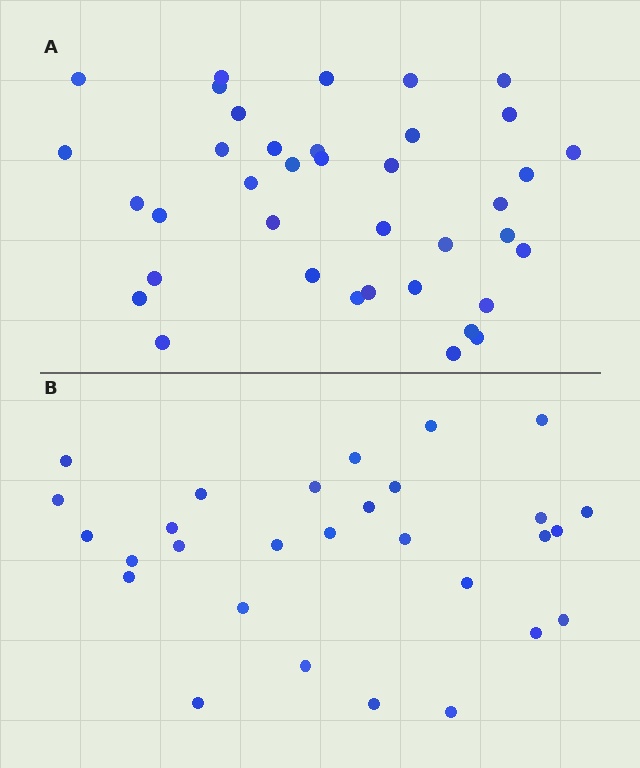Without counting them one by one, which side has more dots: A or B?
Region A (the top region) has more dots.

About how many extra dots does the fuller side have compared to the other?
Region A has roughly 8 or so more dots than region B.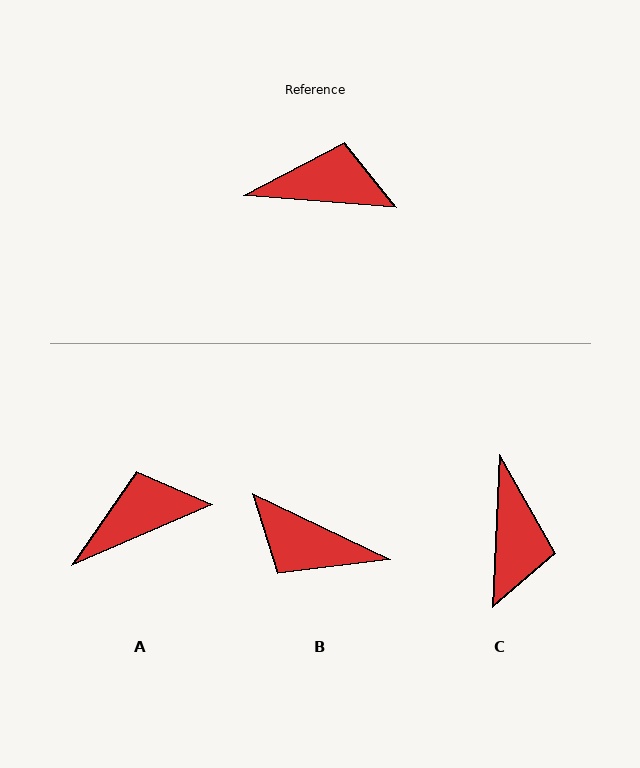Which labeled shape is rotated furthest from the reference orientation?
B, about 159 degrees away.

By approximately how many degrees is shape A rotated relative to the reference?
Approximately 28 degrees counter-clockwise.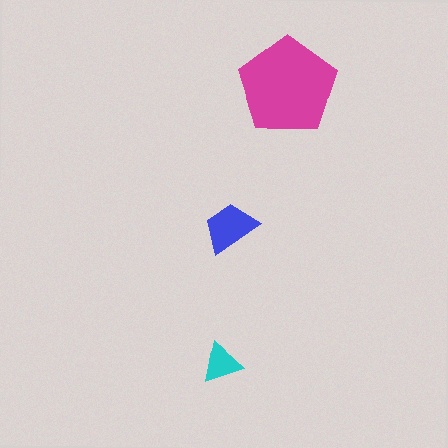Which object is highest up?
The magenta pentagon is topmost.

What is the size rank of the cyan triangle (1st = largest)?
3rd.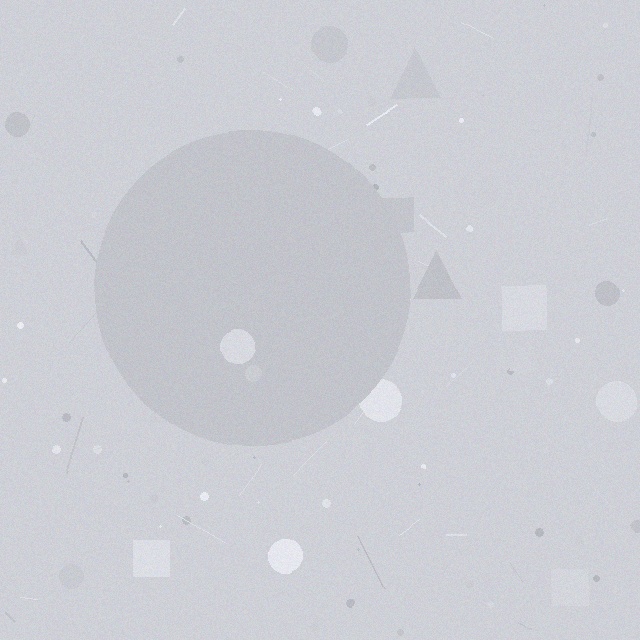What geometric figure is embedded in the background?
A circle is embedded in the background.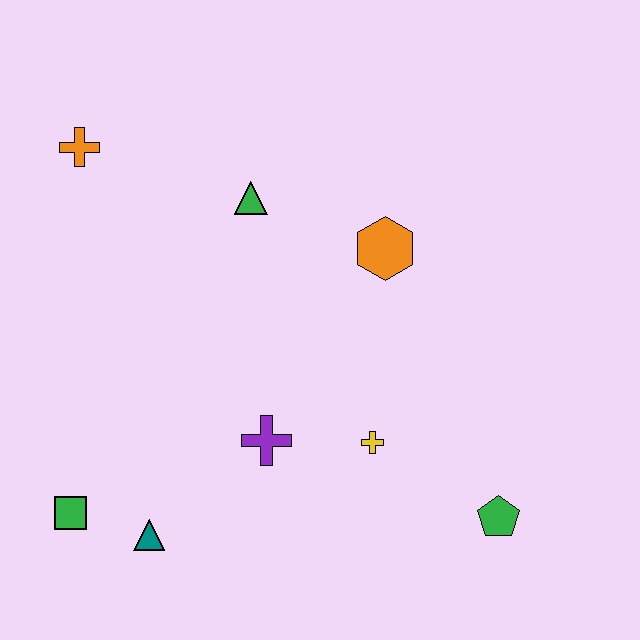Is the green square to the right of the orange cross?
No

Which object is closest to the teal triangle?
The green square is closest to the teal triangle.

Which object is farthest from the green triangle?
The green pentagon is farthest from the green triangle.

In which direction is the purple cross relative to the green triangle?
The purple cross is below the green triangle.